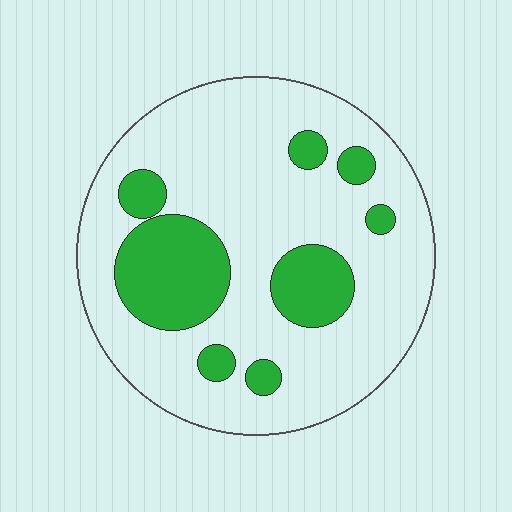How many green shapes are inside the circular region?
8.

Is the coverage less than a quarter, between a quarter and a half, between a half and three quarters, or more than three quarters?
Less than a quarter.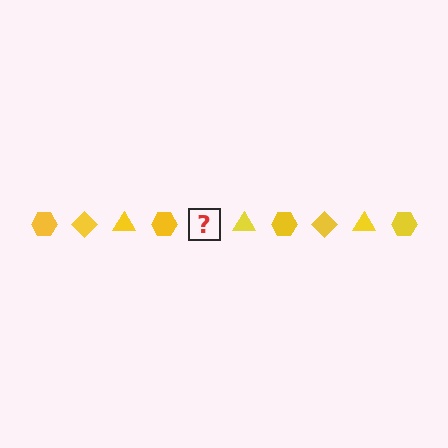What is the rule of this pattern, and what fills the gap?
The rule is that the pattern cycles through hexagon, diamond, triangle shapes in yellow. The gap should be filled with a yellow diamond.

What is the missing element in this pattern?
The missing element is a yellow diamond.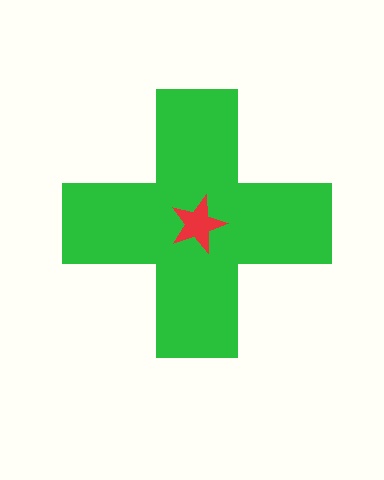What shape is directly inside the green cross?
The red star.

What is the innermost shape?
The red star.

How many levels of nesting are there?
2.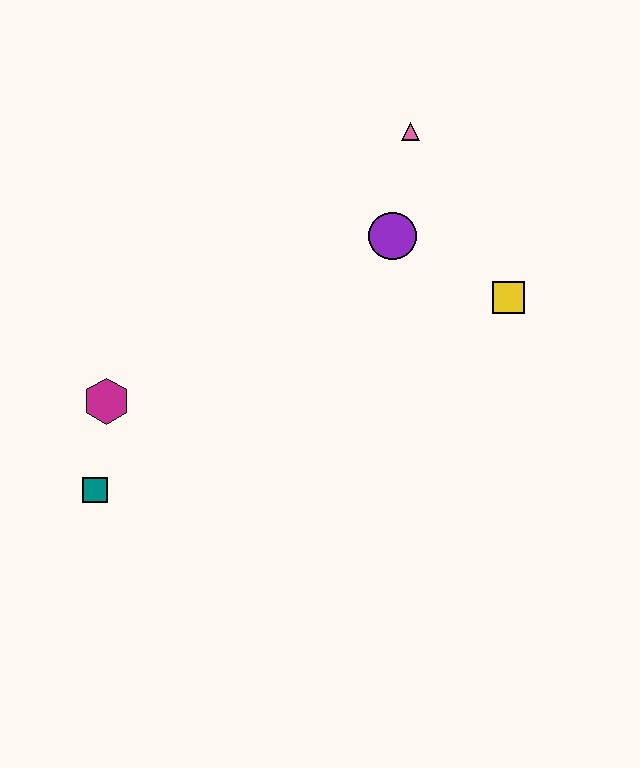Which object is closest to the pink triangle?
The purple circle is closest to the pink triangle.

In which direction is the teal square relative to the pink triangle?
The teal square is below the pink triangle.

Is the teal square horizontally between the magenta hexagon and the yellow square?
No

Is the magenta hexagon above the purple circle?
No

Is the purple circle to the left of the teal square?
No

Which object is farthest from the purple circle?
The teal square is farthest from the purple circle.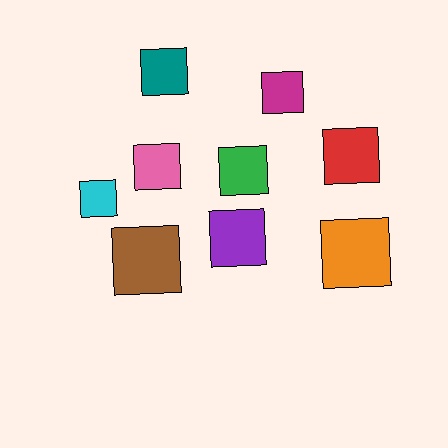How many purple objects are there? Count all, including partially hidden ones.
There is 1 purple object.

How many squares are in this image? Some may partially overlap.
There are 9 squares.